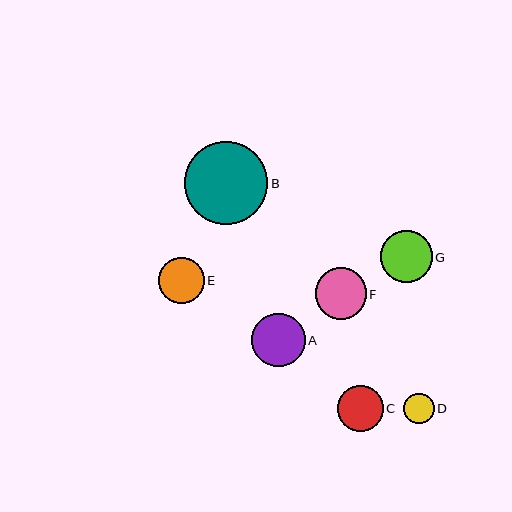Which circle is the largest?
Circle B is the largest with a size of approximately 83 pixels.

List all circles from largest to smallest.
From largest to smallest: B, A, G, F, C, E, D.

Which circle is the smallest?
Circle D is the smallest with a size of approximately 31 pixels.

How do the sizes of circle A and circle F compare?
Circle A and circle F are approximately the same size.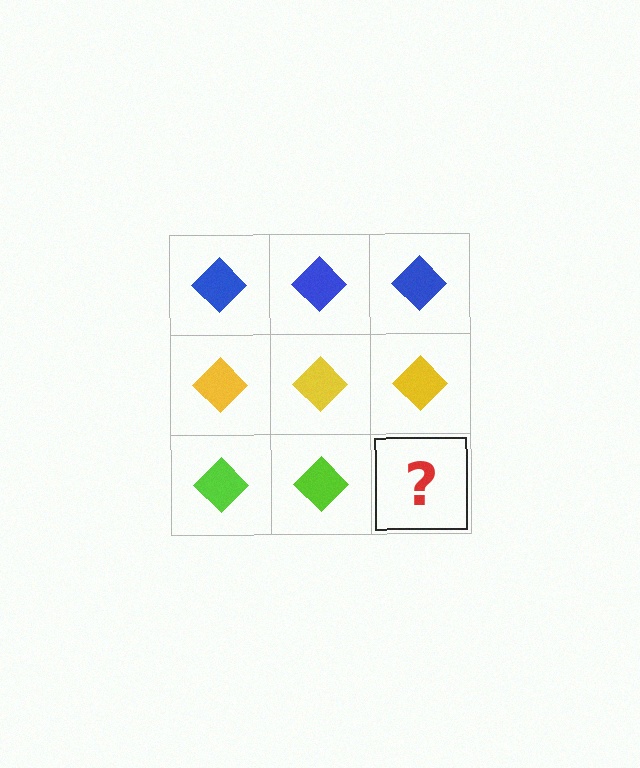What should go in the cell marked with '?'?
The missing cell should contain a lime diamond.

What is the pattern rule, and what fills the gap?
The rule is that each row has a consistent color. The gap should be filled with a lime diamond.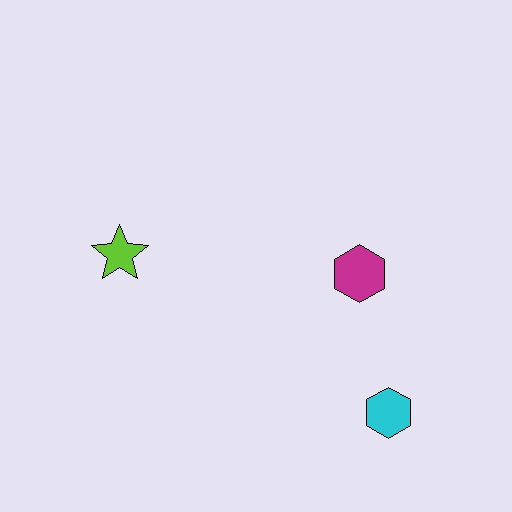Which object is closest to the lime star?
The magenta hexagon is closest to the lime star.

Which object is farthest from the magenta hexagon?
The lime star is farthest from the magenta hexagon.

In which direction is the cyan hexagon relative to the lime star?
The cyan hexagon is to the right of the lime star.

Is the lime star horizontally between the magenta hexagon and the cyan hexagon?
No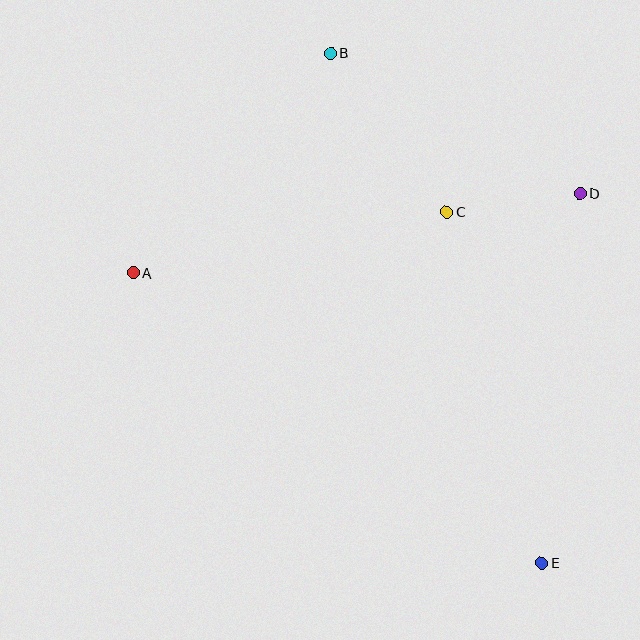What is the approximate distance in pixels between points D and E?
The distance between D and E is approximately 371 pixels.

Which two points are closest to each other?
Points C and D are closest to each other.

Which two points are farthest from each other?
Points B and E are farthest from each other.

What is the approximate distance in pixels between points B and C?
The distance between B and C is approximately 197 pixels.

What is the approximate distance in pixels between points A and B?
The distance between A and B is approximately 295 pixels.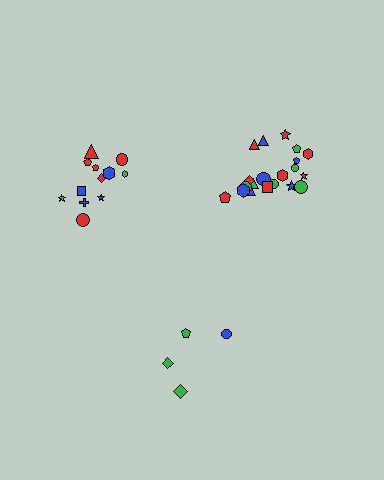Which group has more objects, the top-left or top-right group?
The top-right group.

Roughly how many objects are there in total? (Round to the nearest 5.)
Roughly 40 objects in total.